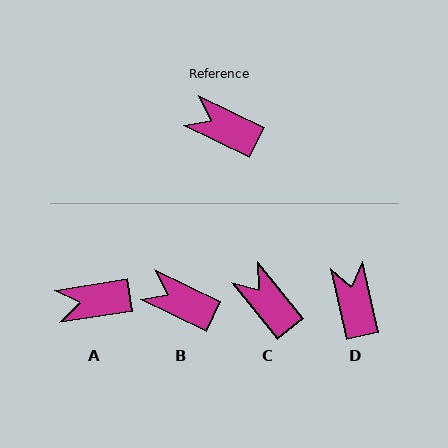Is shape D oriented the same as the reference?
No, it is off by about 51 degrees.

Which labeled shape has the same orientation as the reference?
B.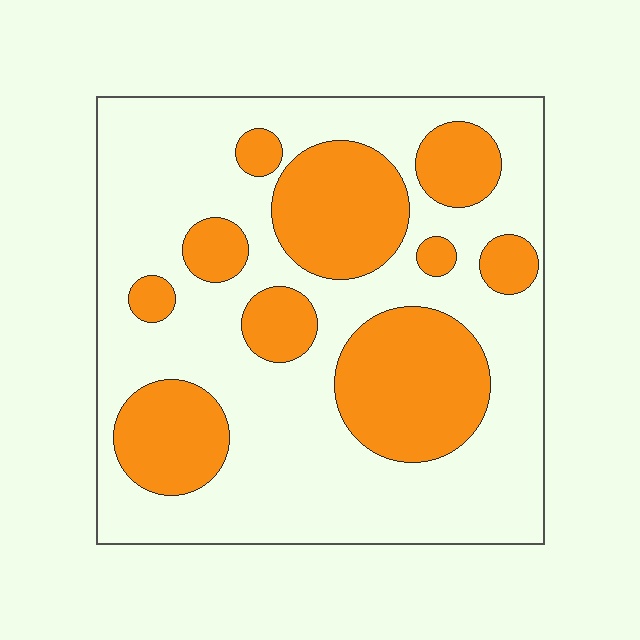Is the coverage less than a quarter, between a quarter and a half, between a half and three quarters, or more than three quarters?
Between a quarter and a half.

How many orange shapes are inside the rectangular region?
10.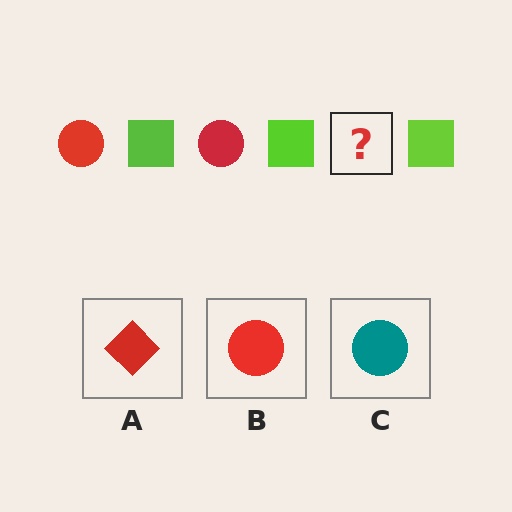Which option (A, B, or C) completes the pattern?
B.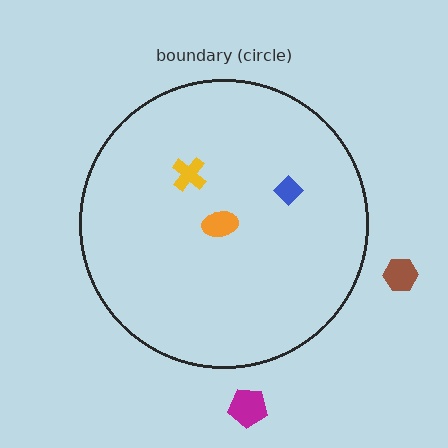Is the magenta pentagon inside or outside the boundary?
Outside.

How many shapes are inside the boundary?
3 inside, 2 outside.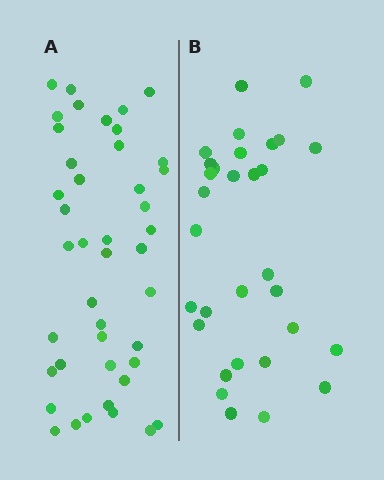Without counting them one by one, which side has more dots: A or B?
Region A (the left region) has more dots.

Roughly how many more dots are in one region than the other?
Region A has roughly 12 or so more dots than region B.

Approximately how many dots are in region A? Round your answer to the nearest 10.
About 40 dots. (The exact count is 43, which rounds to 40.)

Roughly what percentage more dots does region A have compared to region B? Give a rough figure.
About 40% more.